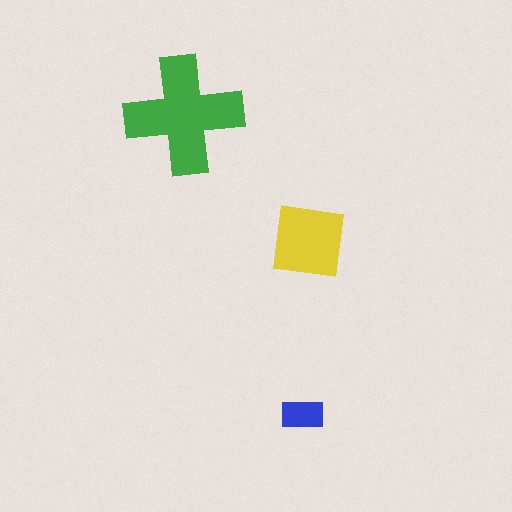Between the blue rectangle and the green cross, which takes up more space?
The green cross.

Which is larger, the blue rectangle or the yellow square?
The yellow square.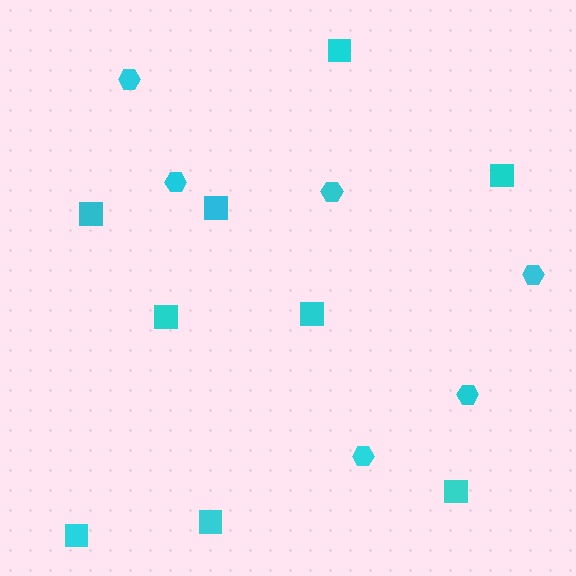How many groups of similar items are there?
There are 2 groups: one group of squares (9) and one group of hexagons (6).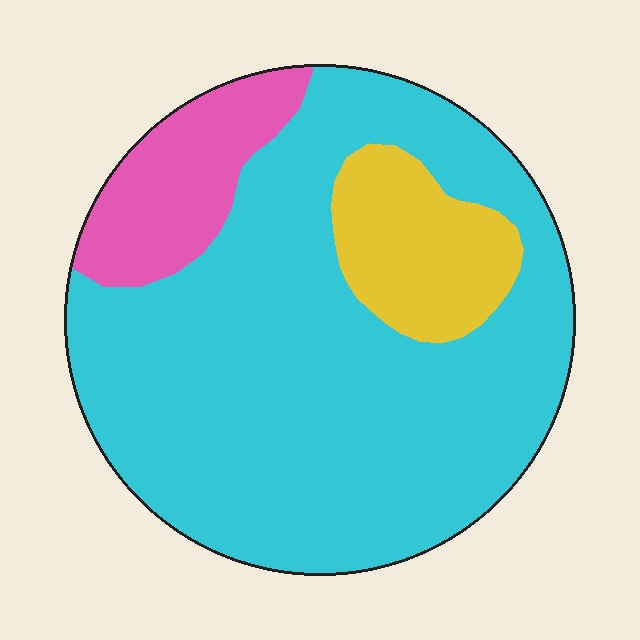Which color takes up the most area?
Cyan, at roughly 75%.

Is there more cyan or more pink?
Cyan.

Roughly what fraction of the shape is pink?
Pink covers 13% of the shape.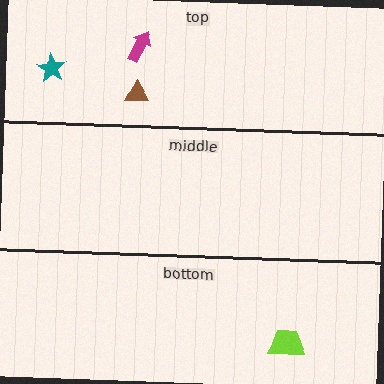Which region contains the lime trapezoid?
The bottom region.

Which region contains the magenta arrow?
The top region.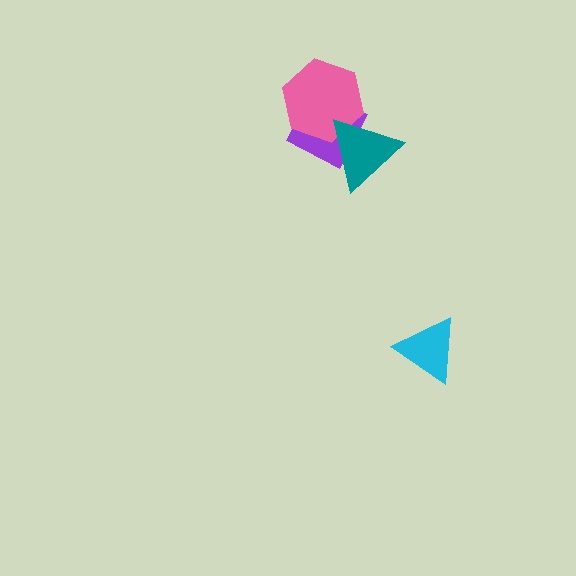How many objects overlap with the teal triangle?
2 objects overlap with the teal triangle.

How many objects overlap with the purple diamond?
2 objects overlap with the purple diamond.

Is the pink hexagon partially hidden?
Yes, it is partially covered by another shape.